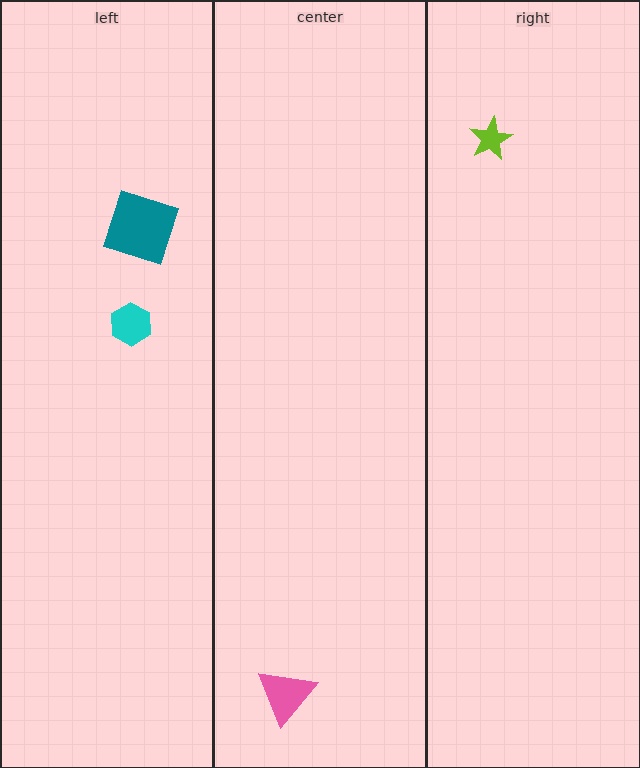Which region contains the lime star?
The right region.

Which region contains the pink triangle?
The center region.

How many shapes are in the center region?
1.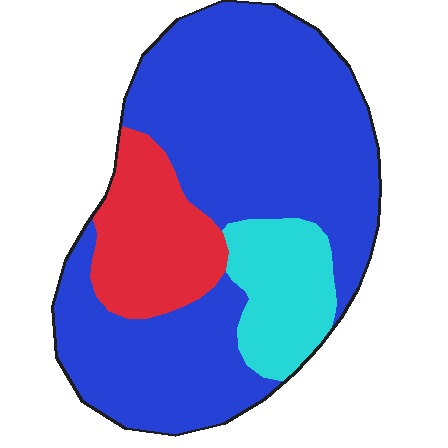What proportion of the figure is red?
Red takes up about one sixth (1/6) of the figure.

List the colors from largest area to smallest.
From largest to smallest: blue, red, cyan.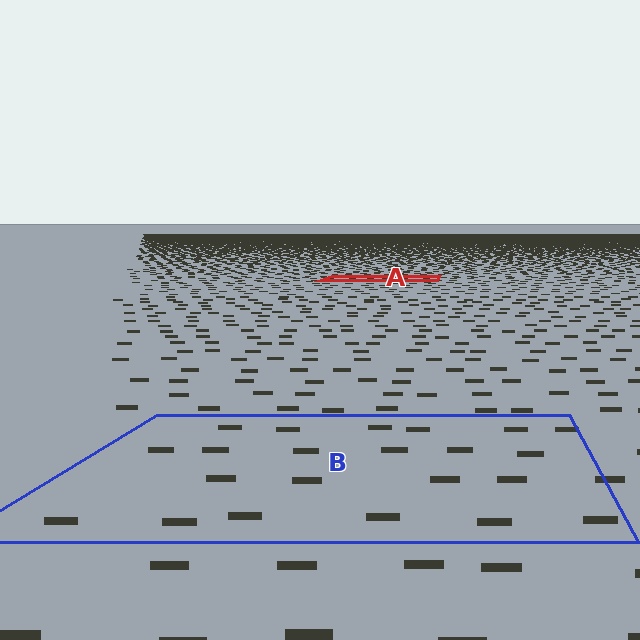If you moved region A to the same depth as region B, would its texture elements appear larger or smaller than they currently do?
They would appear larger. At a closer depth, the same texture elements are projected at a bigger on-screen size.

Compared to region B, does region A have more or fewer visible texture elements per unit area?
Region A has more texture elements per unit area — they are packed more densely because it is farther away.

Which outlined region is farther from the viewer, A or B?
Region A is farther from the viewer — the texture elements inside it appear smaller and more densely packed.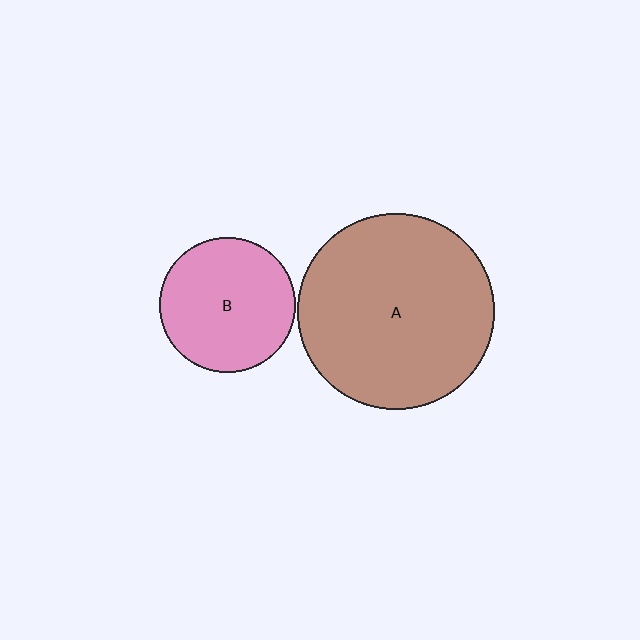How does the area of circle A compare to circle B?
Approximately 2.1 times.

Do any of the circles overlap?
No, none of the circles overlap.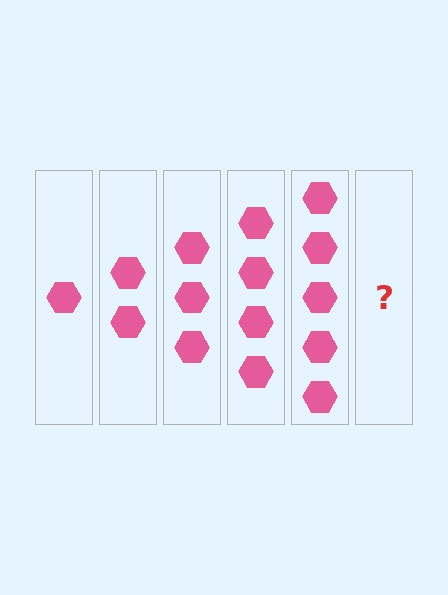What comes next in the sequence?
The next element should be 6 hexagons.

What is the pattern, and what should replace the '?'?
The pattern is that each step adds one more hexagon. The '?' should be 6 hexagons.